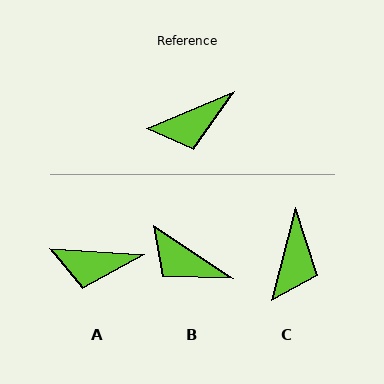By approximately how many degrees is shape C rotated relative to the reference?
Approximately 53 degrees counter-clockwise.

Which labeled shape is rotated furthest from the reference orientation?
B, about 56 degrees away.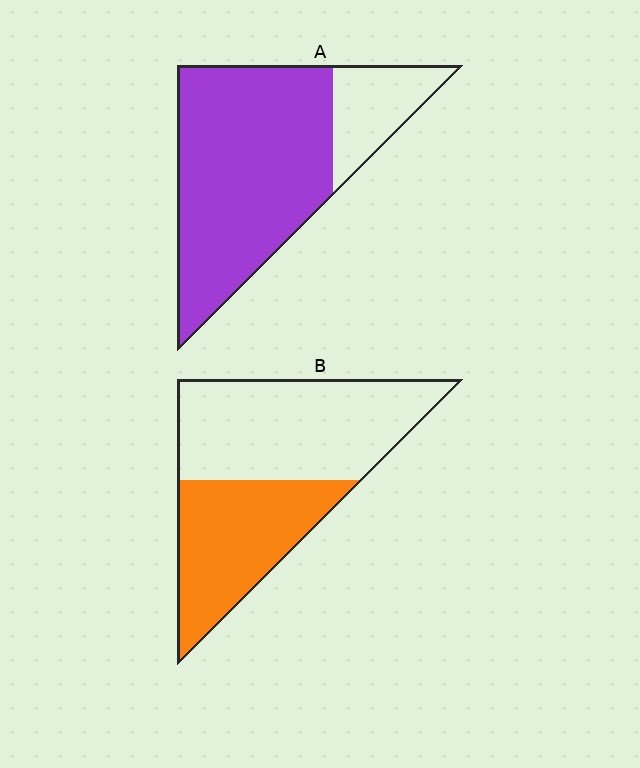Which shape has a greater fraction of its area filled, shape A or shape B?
Shape A.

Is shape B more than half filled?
No.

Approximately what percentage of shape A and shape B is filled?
A is approximately 80% and B is approximately 40%.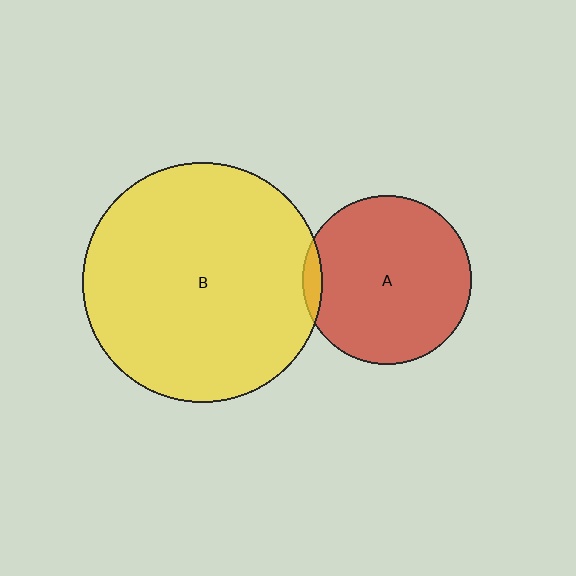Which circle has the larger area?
Circle B (yellow).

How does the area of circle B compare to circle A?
Approximately 2.0 times.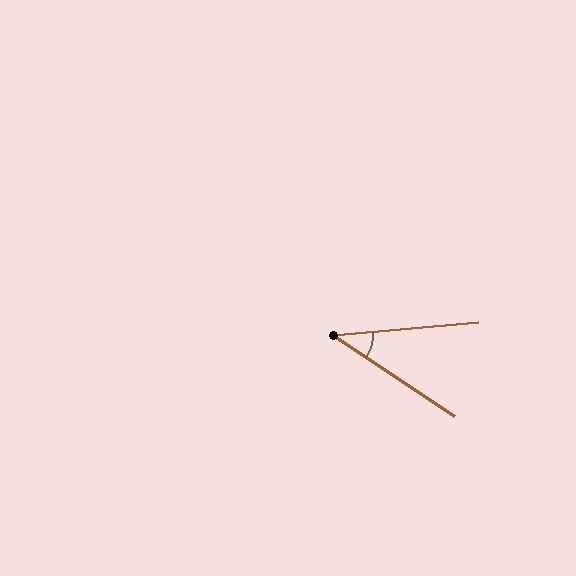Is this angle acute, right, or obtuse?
It is acute.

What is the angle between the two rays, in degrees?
Approximately 39 degrees.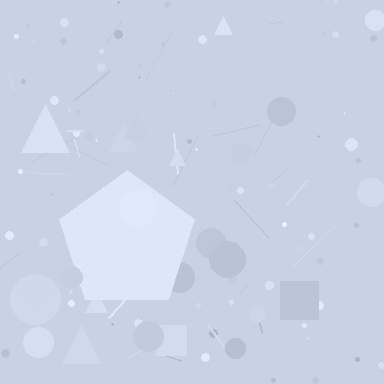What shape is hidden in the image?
A pentagon is hidden in the image.